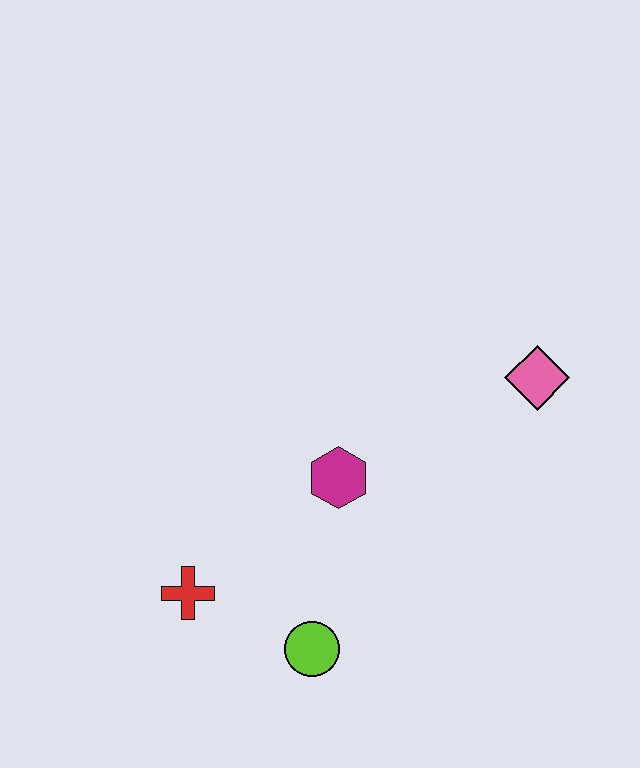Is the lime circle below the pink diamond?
Yes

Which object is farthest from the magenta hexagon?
The pink diamond is farthest from the magenta hexagon.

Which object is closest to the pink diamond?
The magenta hexagon is closest to the pink diamond.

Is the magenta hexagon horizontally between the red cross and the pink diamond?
Yes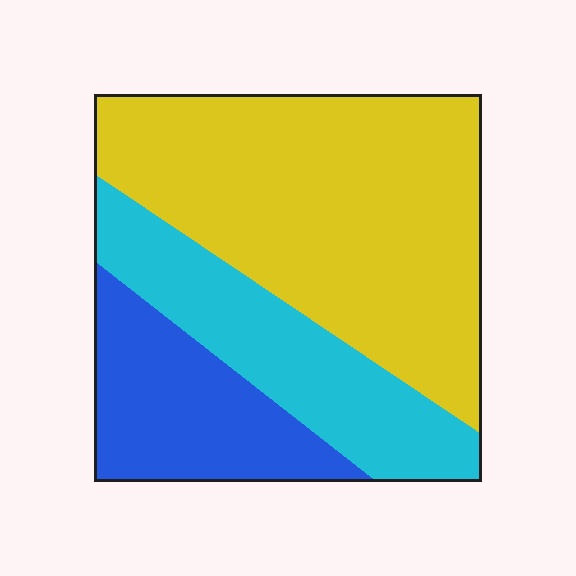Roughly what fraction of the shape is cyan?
Cyan covers about 25% of the shape.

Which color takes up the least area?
Blue, at roughly 20%.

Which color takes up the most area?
Yellow, at roughly 55%.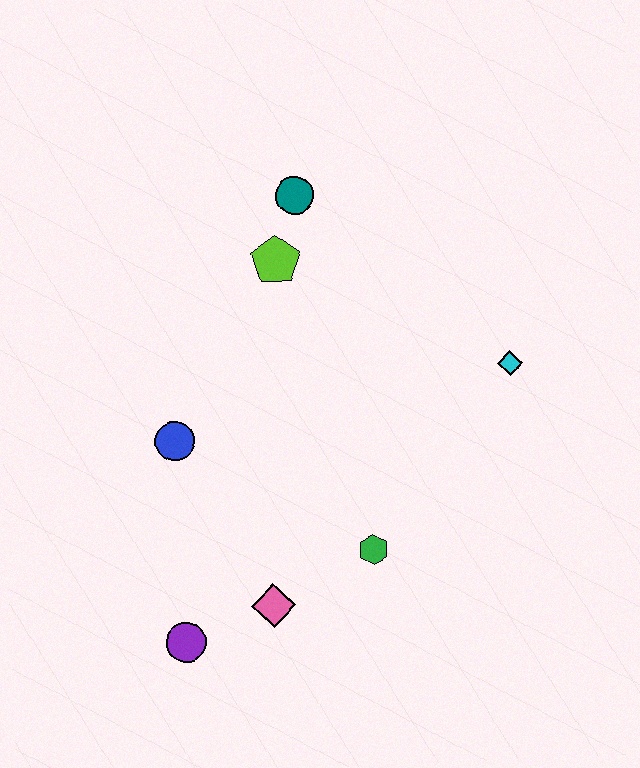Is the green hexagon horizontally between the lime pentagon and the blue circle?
No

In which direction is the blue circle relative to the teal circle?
The blue circle is below the teal circle.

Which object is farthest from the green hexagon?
The teal circle is farthest from the green hexagon.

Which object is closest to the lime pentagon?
The teal circle is closest to the lime pentagon.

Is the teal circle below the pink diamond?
No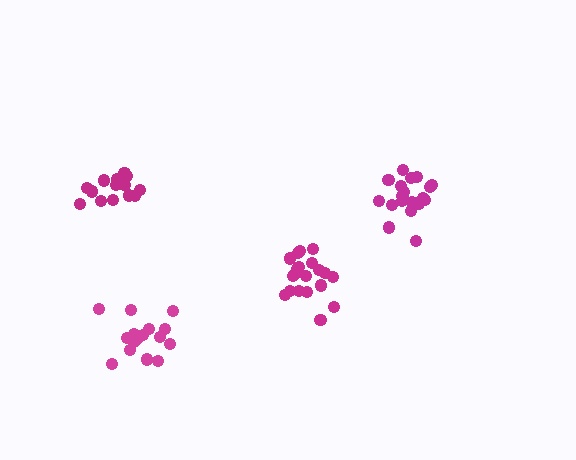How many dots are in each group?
Group 1: 15 dots, Group 2: 16 dots, Group 3: 20 dots, Group 4: 20 dots (71 total).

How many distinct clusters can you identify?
There are 4 distinct clusters.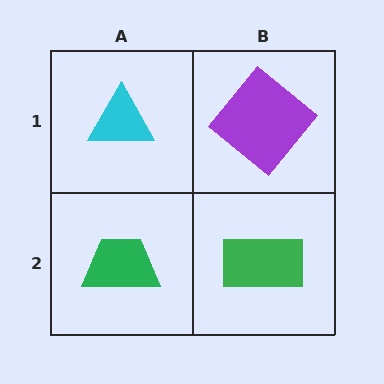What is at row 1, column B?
A purple diamond.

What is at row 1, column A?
A cyan triangle.